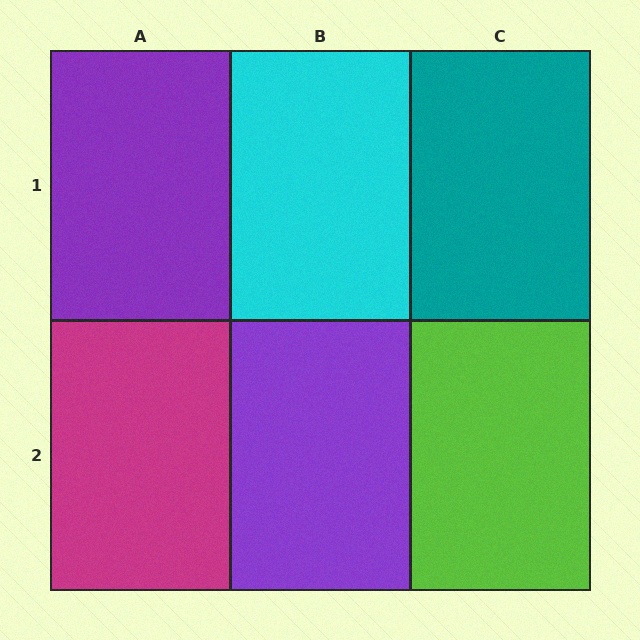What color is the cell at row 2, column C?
Lime.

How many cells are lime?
1 cell is lime.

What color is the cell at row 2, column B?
Purple.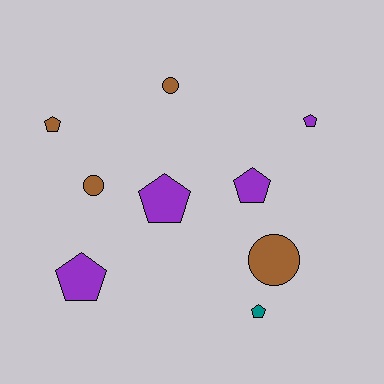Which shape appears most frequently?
Pentagon, with 6 objects.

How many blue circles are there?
There are no blue circles.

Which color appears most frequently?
Purple, with 4 objects.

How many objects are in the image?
There are 9 objects.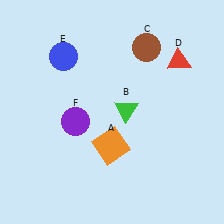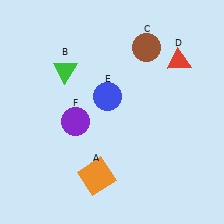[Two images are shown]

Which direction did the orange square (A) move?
The orange square (A) moved down.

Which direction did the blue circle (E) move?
The blue circle (E) moved right.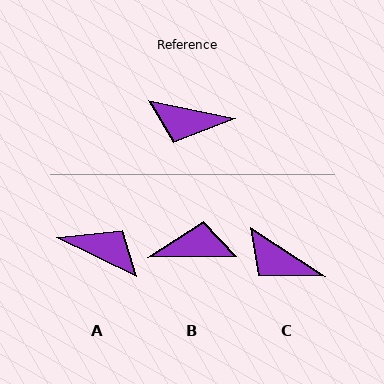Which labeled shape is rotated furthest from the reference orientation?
B, about 168 degrees away.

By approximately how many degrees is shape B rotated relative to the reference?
Approximately 168 degrees clockwise.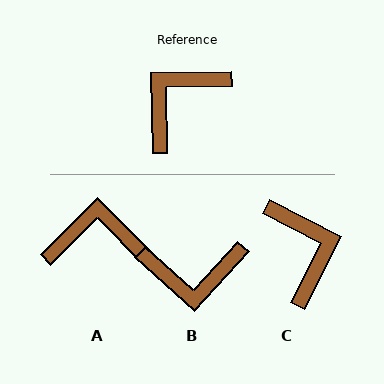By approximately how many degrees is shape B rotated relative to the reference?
Approximately 137 degrees counter-clockwise.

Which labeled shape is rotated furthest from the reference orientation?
B, about 137 degrees away.